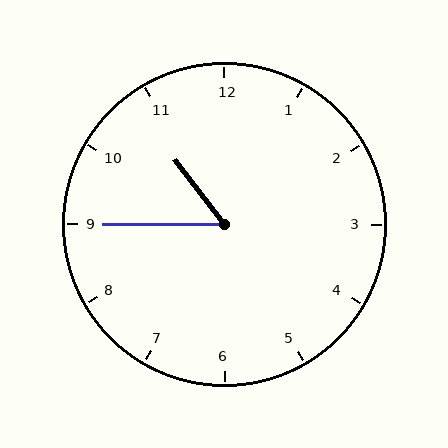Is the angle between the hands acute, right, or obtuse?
It is acute.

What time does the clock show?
10:45.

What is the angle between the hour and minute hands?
Approximately 52 degrees.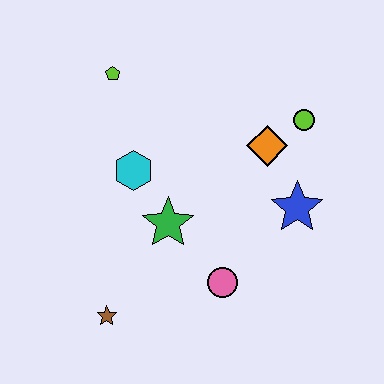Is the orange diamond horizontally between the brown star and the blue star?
Yes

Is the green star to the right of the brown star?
Yes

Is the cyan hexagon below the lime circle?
Yes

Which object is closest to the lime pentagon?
The cyan hexagon is closest to the lime pentagon.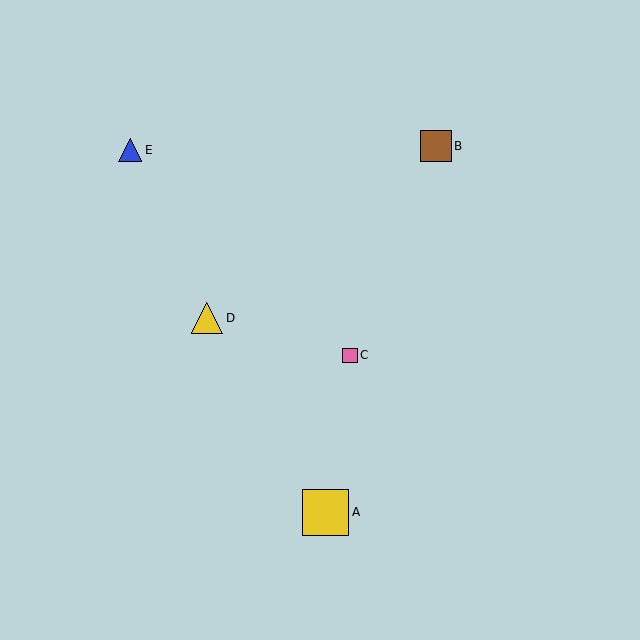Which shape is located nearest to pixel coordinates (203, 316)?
The yellow triangle (labeled D) at (207, 318) is nearest to that location.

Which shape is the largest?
The yellow square (labeled A) is the largest.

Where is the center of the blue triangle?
The center of the blue triangle is at (130, 150).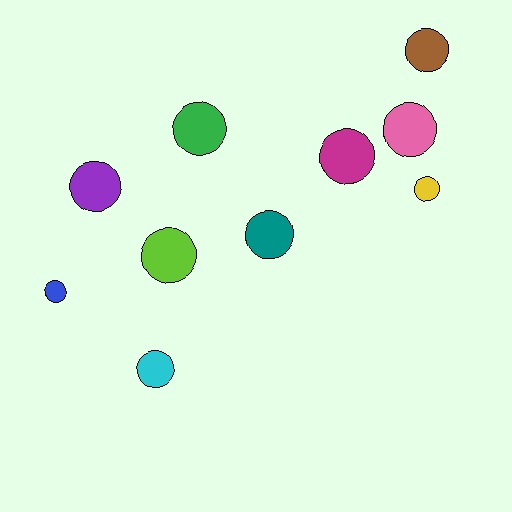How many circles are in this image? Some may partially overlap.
There are 10 circles.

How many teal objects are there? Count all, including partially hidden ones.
There is 1 teal object.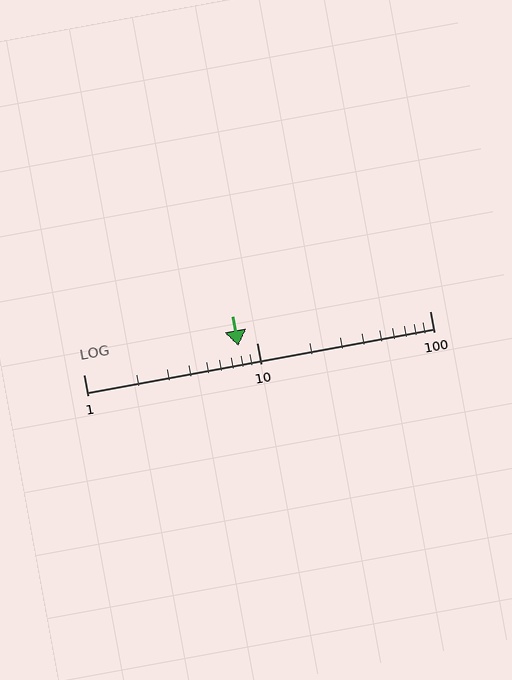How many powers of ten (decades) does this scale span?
The scale spans 2 decades, from 1 to 100.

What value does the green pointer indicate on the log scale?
The pointer indicates approximately 7.8.